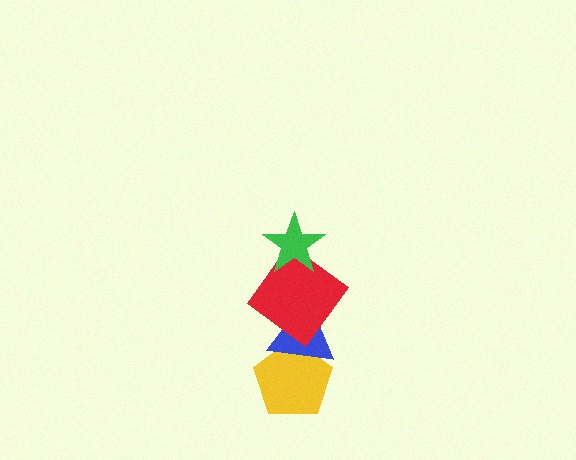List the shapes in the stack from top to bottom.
From top to bottom: the green star, the red diamond, the blue triangle, the yellow pentagon.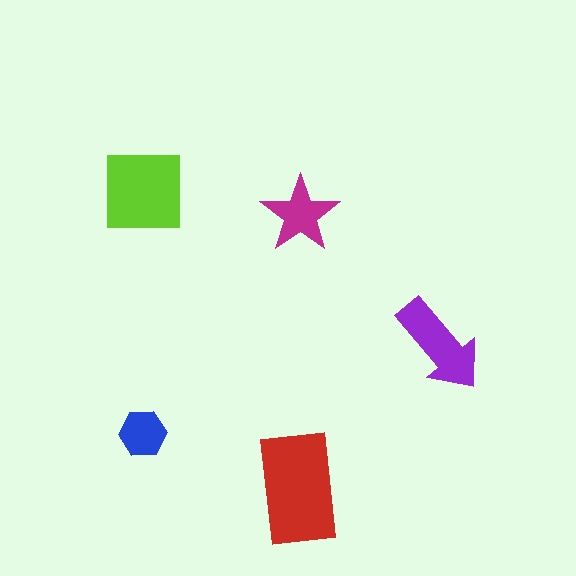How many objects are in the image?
There are 5 objects in the image.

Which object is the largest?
The red rectangle.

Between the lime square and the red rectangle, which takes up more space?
The red rectangle.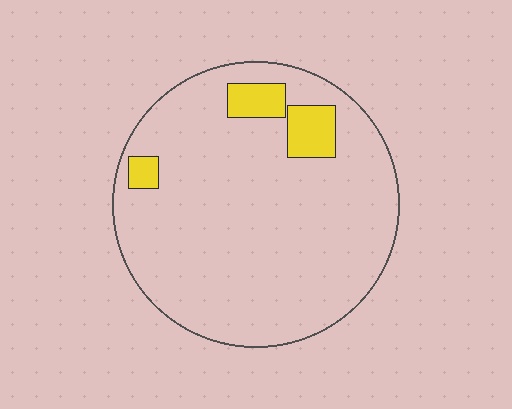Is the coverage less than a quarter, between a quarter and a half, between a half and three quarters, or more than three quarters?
Less than a quarter.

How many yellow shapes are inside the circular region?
3.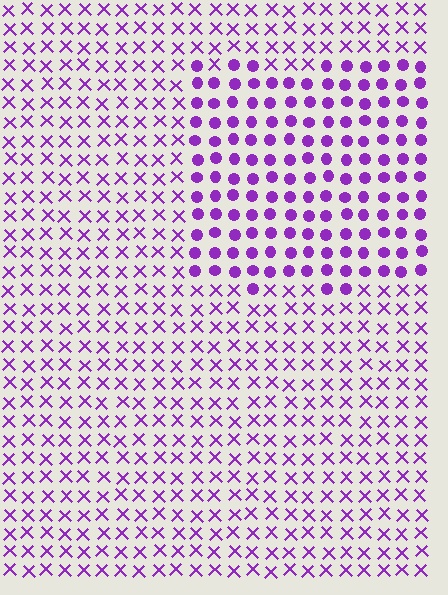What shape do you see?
I see a rectangle.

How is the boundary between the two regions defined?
The boundary is defined by a change in element shape: circles inside vs. X marks outside. All elements share the same color and spacing.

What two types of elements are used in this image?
The image uses circles inside the rectangle region and X marks outside it.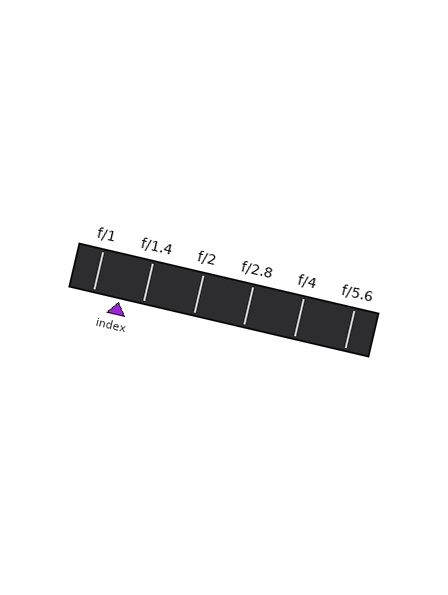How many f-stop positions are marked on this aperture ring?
There are 6 f-stop positions marked.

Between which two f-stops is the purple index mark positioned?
The index mark is between f/1 and f/1.4.